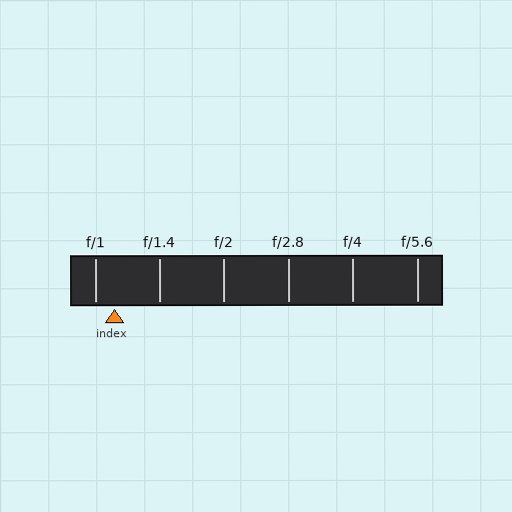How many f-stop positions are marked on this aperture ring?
There are 6 f-stop positions marked.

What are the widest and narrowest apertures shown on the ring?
The widest aperture shown is f/1 and the narrowest is f/5.6.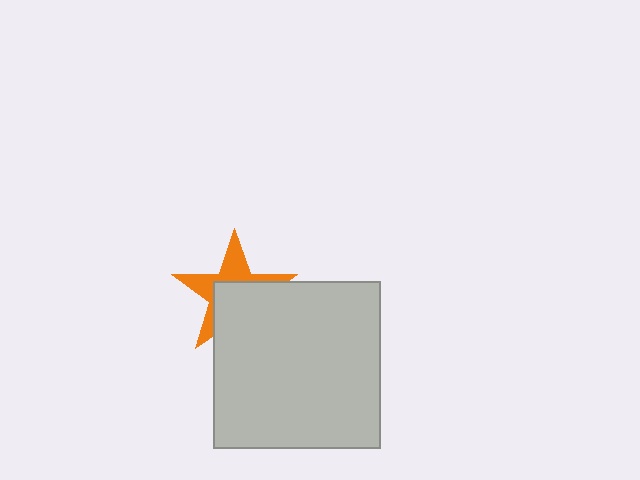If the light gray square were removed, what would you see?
You would see the complete orange star.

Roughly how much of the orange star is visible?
About half of it is visible (roughly 47%).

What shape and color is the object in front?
The object in front is a light gray square.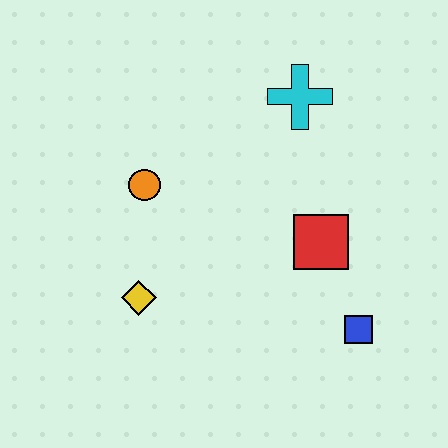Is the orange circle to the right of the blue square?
No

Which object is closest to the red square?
The blue square is closest to the red square.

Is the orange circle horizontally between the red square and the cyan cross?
No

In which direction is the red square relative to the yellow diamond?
The red square is to the right of the yellow diamond.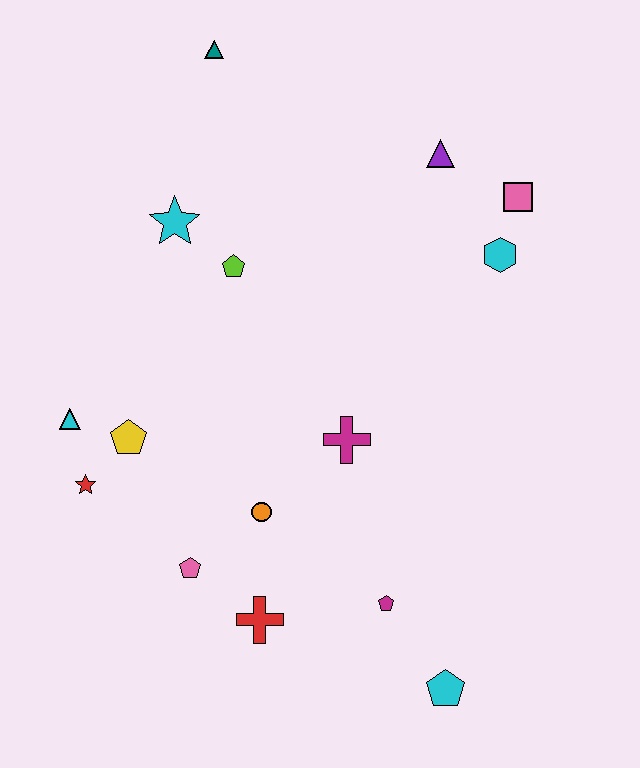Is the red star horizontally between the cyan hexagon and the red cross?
No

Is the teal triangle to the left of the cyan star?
No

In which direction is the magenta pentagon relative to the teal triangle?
The magenta pentagon is below the teal triangle.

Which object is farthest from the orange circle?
The teal triangle is farthest from the orange circle.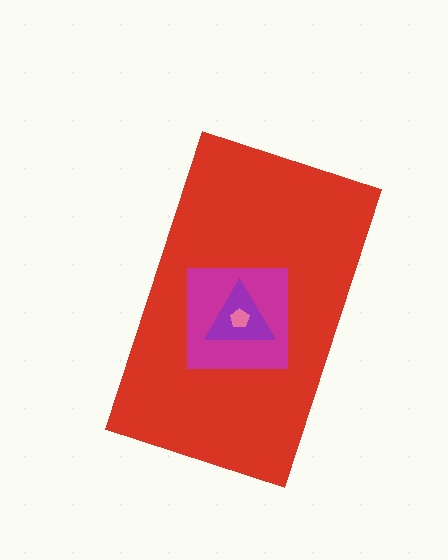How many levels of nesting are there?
4.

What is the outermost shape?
The red rectangle.